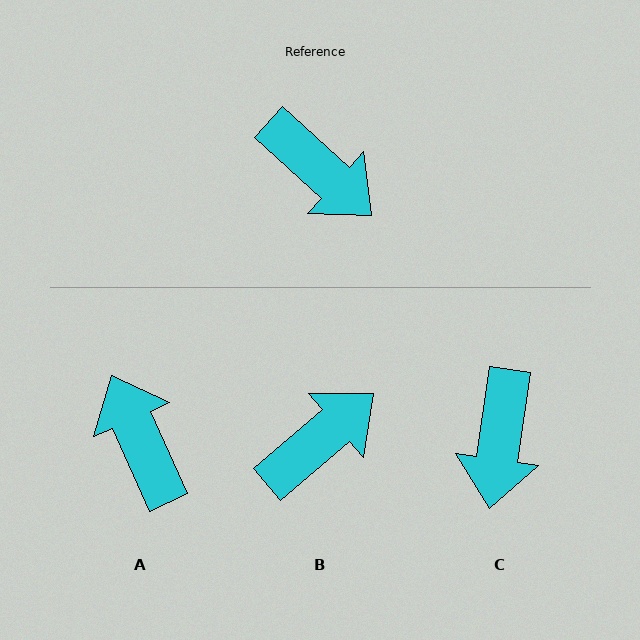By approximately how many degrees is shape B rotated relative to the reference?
Approximately 83 degrees counter-clockwise.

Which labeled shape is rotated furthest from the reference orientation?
A, about 157 degrees away.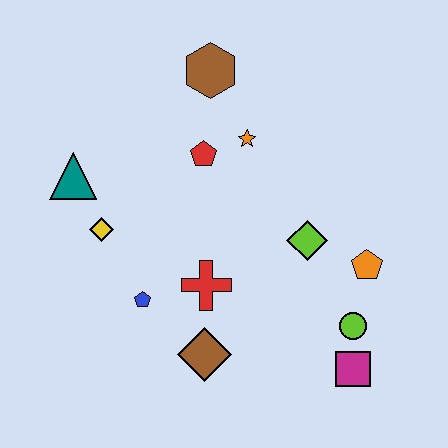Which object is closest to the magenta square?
The lime circle is closest to the magenta square.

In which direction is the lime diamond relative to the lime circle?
The lime diamond is above the lime circle.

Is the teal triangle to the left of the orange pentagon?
Yes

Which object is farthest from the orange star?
The magenta square is farthest from the orange star.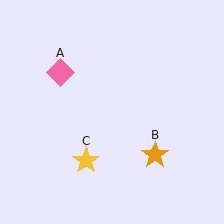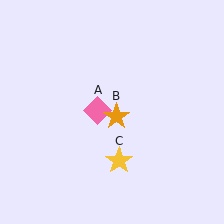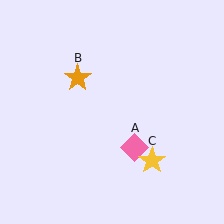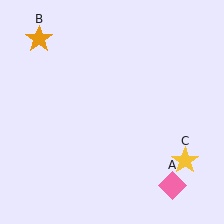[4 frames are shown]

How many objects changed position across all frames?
3 objects changed position: pink diamond (object A), orange star (object B), yellow star (object C).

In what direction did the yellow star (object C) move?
The yellow star (object C) moved right.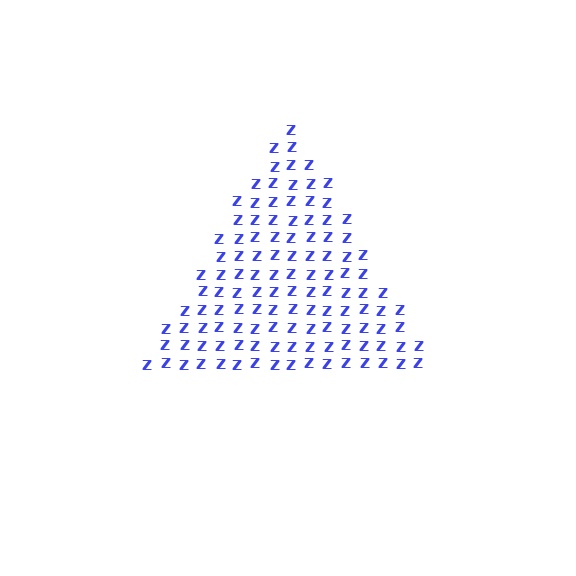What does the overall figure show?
The overall figure shows a triangle.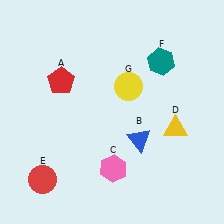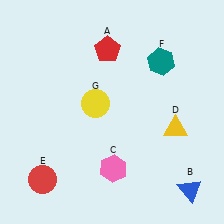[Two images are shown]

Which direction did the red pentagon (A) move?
The red pentagon (A) moved right.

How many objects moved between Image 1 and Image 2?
3 objects moved between the two images.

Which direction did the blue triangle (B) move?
The blue triangle (B) moved right.